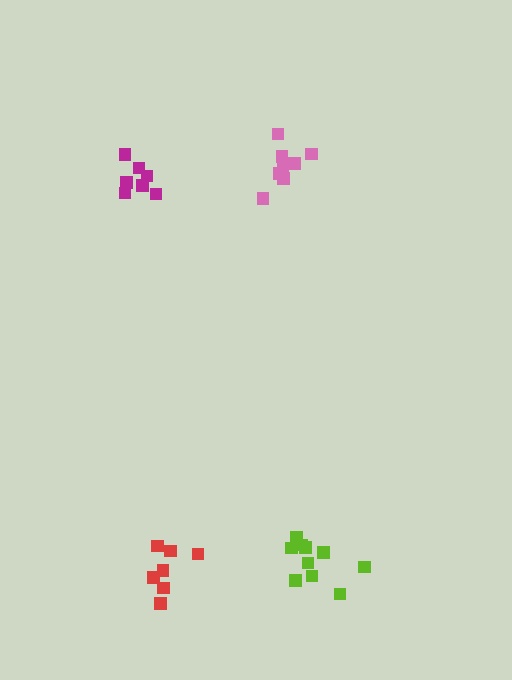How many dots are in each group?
Group 1: 8 dots, Group 2: 7 dots, Group 3: 10 dots, Group 4: 7 dots (32 total).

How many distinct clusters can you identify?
There are 4 distinct clusters.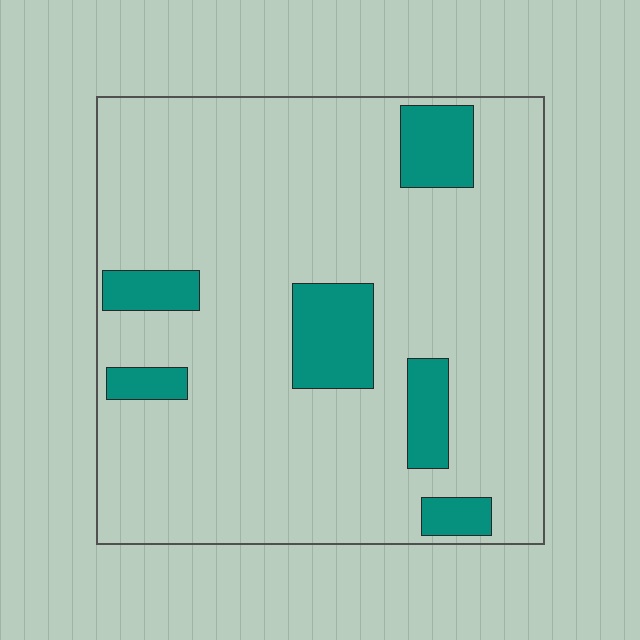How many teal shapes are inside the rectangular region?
6.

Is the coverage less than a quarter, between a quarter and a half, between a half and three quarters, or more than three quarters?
Less than a quarter.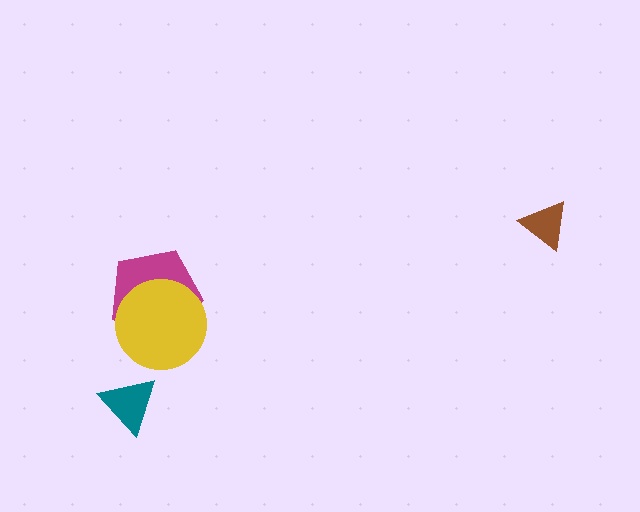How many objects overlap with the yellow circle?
1 object overlaps with the yellow circle.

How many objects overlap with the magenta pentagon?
1 object overlaps with the magenta pentagon.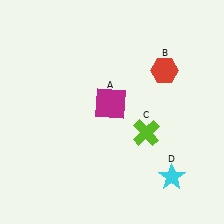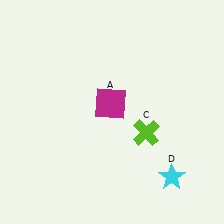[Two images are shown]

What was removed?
The red hexagon (B) was removed in Image 2.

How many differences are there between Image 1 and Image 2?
There is 1 difference between the two images.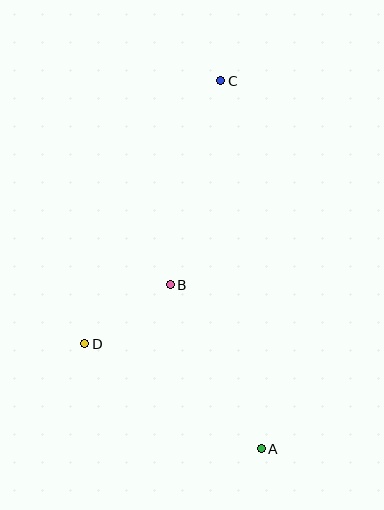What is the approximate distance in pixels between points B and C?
The distance between B and C is approximately 210 pixels.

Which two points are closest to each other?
Points B and D are closest to each other.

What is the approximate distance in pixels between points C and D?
The distance between C and D is approximately 296 pixels.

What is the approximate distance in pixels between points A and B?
The distance between A and B is approximately 188 pixels.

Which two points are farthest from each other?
Points A and C are farthest from each other.